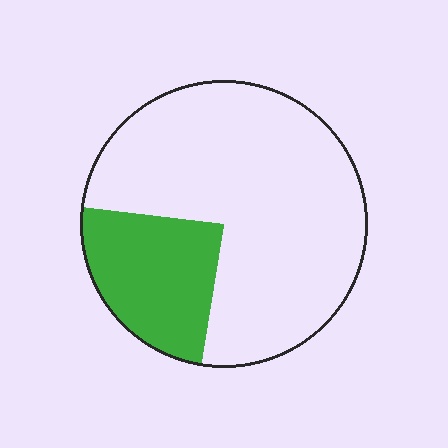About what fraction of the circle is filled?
About one quarter (1/4).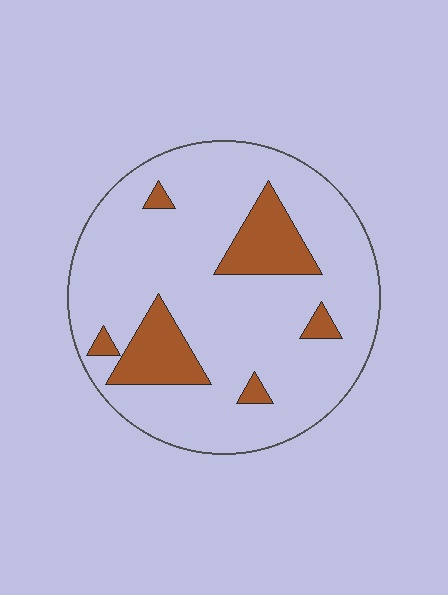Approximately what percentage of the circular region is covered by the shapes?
Approximately 15%.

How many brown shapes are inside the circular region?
6.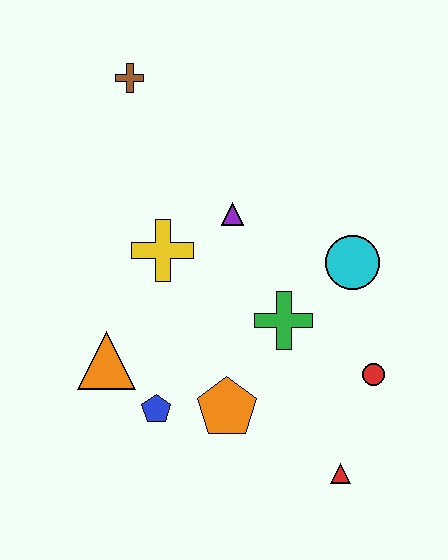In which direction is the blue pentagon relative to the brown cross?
The blue pentagon is below the brown cross.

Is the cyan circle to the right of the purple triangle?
Yes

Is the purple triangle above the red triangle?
Yes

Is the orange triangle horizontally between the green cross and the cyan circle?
No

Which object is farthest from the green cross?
The brown cross is farthest from the green cross.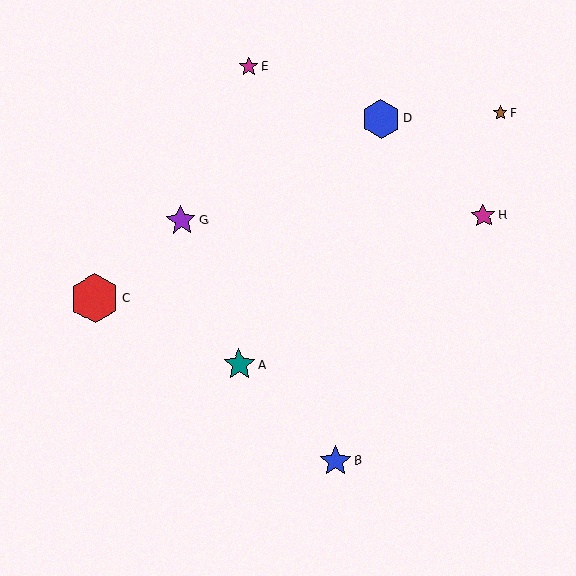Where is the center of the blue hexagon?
The center of the blue hexagon is at (381, 119).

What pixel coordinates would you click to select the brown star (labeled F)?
Click at (500, 113) to select the brown star F.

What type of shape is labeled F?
Shape F is a brown star.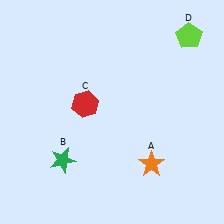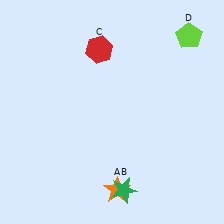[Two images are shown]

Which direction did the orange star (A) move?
The orange star (A) moved left.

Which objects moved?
The objects that moved are: the orange star (A), the green star (B), the red hexagon (C).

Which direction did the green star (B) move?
The green star (B) moved right.